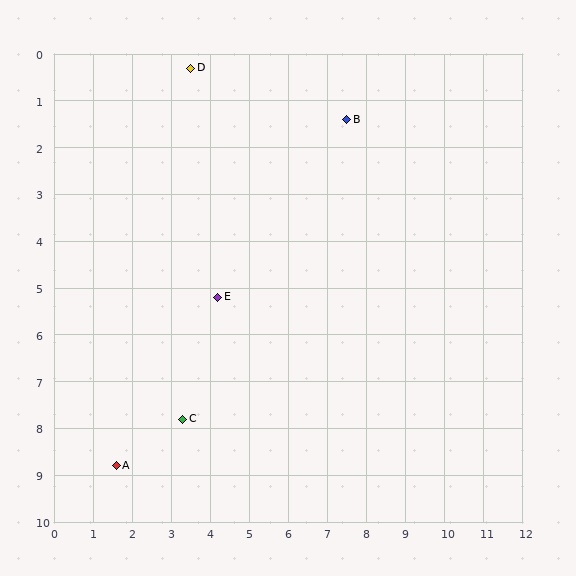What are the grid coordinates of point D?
Point D is at approximately (3.5, 0.3).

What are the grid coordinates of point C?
Point C is at approximately (3.3, 7.8).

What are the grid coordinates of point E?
Point E is at approximately (4.2, 5.2).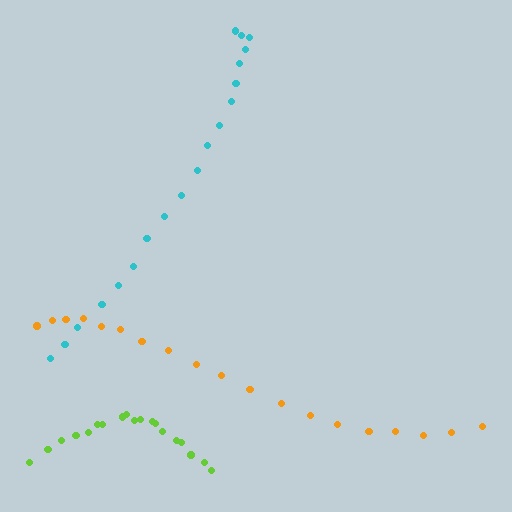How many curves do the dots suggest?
There are 3 distinct paths.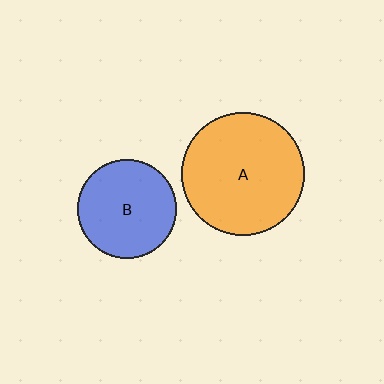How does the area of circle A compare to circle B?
Approximately 1.5 times.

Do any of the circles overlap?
No, none of the circles overlap.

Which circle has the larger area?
Circle A (orange).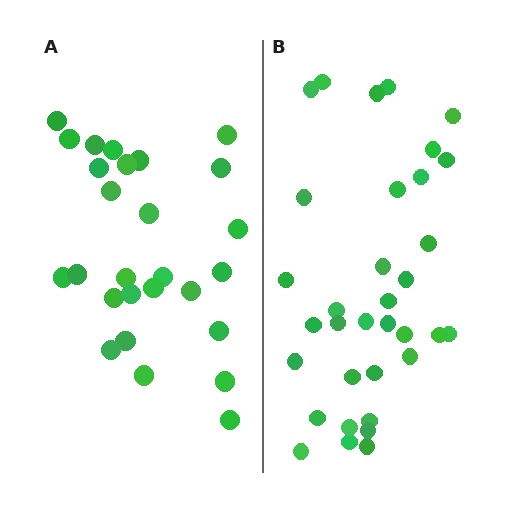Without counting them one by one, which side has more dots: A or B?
Region B (the right region) has more dots.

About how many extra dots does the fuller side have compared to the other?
Region B has roughly 8 or so more dots than region A.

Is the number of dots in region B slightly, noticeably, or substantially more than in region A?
Region B has noticeably more, but not dramatically so. The ratio is roughly 1.3 to 1.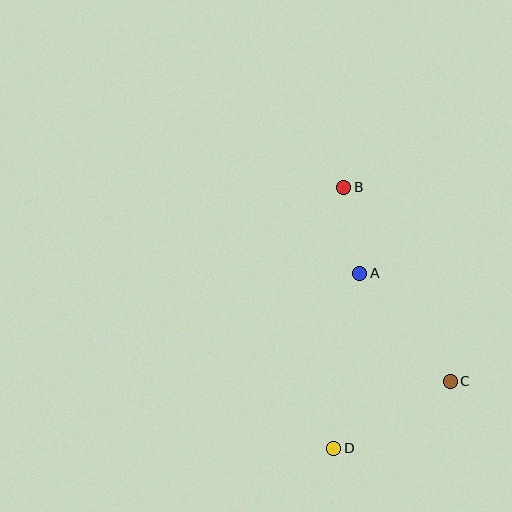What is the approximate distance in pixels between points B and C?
The distance between B and C is approximately 222 pixels.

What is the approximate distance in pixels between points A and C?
The distance between A and C is approximately 141 pixels.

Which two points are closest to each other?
Points A and B are closest to each other.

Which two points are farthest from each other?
Points B and D are farthest from each other.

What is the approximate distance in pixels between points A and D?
The distance between A and D is approximately 177 pixels.